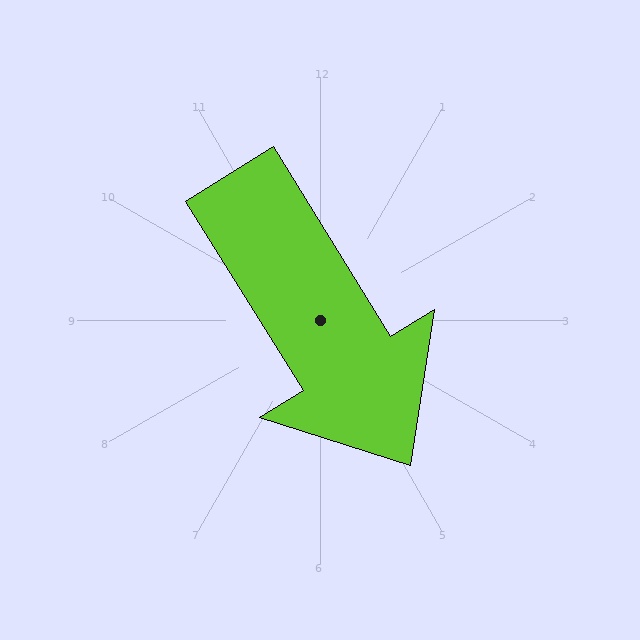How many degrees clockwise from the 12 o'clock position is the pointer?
Approximately 148 degrees.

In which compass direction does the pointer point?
Southeast.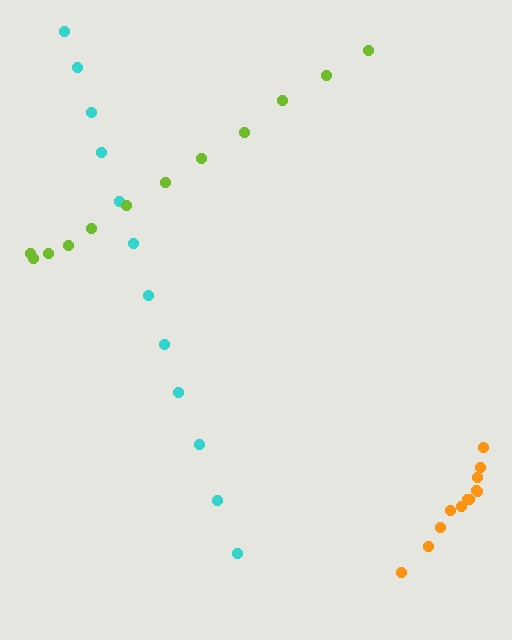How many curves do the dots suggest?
There are 3 distinct paths.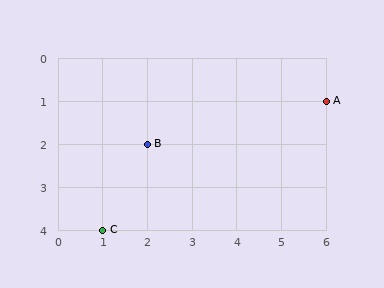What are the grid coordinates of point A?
Point A is at grid coordinates (6, 1).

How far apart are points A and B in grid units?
Points A and B are 4 columns and 1 row apart (about 4.1 grid units diagonally).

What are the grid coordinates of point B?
Point B is at grid coordinates (2, 2).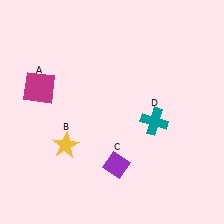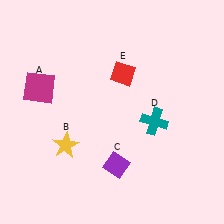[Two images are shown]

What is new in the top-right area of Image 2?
A red diamond (E) was added in the top-right area of Image 2.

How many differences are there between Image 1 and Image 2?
There is 1 difference between the two images.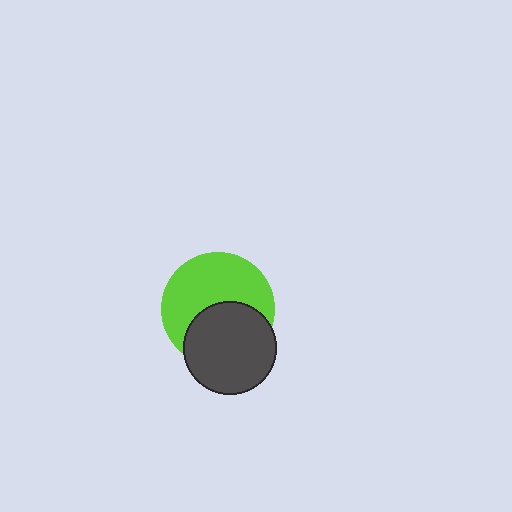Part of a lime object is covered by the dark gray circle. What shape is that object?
It is a circle.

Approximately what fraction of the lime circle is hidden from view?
Roughly 42% of the lime circle is hidden behind the dark gray circle.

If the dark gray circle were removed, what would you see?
You would see the complete lime circle.